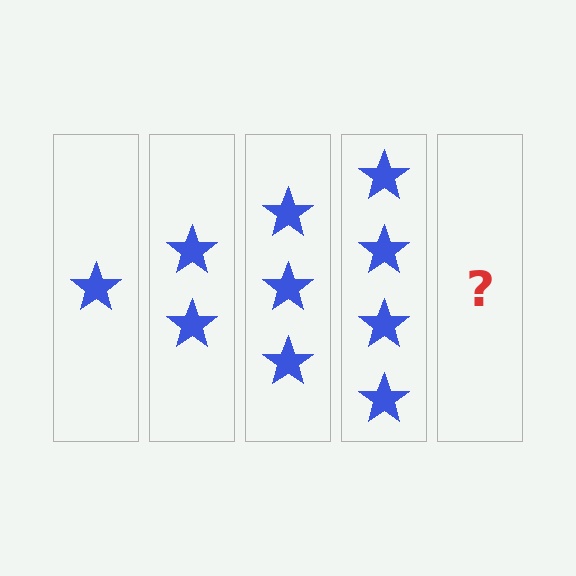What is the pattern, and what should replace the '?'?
The pattern is that each step adds one more star. The '?' should be 5 stars.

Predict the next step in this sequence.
The next step is 5 stars.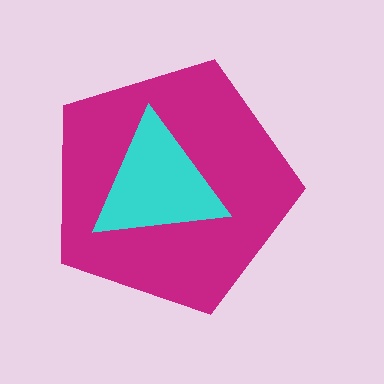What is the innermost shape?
The cyan triangle.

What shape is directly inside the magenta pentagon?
The cyan triangle.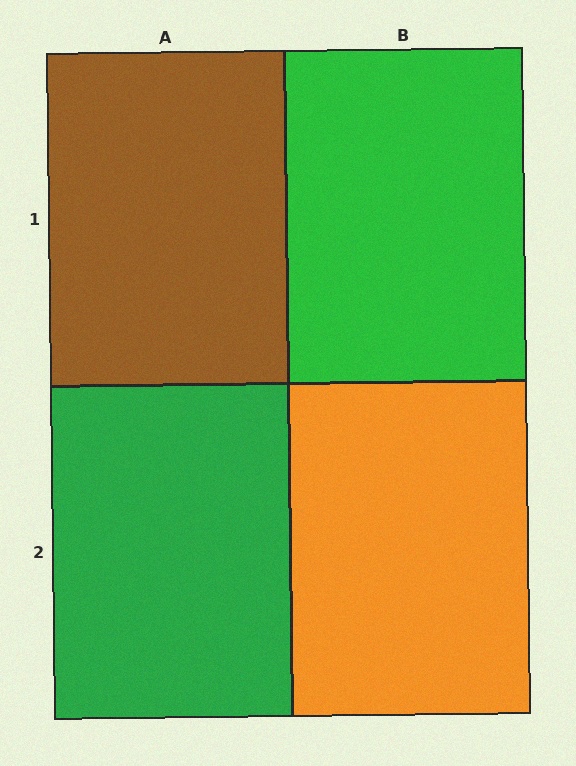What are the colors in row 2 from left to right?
Green, orange.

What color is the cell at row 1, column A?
Brown.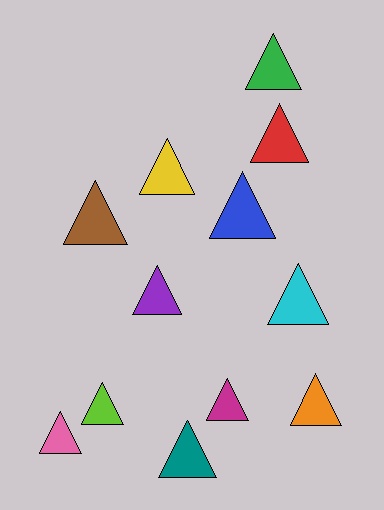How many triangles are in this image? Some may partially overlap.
There are 12 triangles.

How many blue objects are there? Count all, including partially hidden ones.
There is 1 blue object.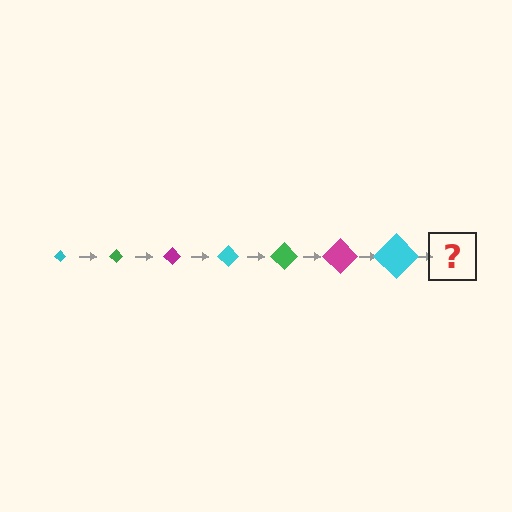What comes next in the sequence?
The next element should be a green diamond, larger than the previous one.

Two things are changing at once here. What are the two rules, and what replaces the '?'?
The two rules are that the diamond grows larger each step and the color cycles through cyan, green, and magenta. The '?' should be a green diamond, larger than the previous one.